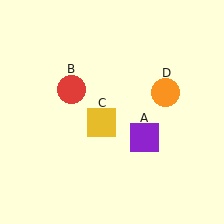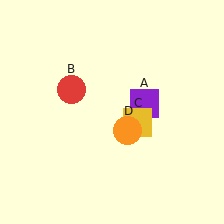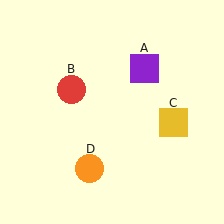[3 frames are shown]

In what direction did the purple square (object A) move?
The purple square (object A) moved up.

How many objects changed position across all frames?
3 objects changed position: purple square (object A), yellow square (object C), orange circle (object D).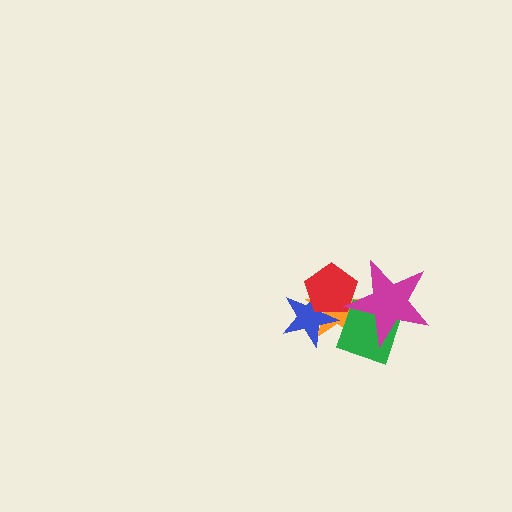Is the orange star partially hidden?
Yes, it is partially covered by another shape.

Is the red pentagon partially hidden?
Yes, it is partially covered by another shape.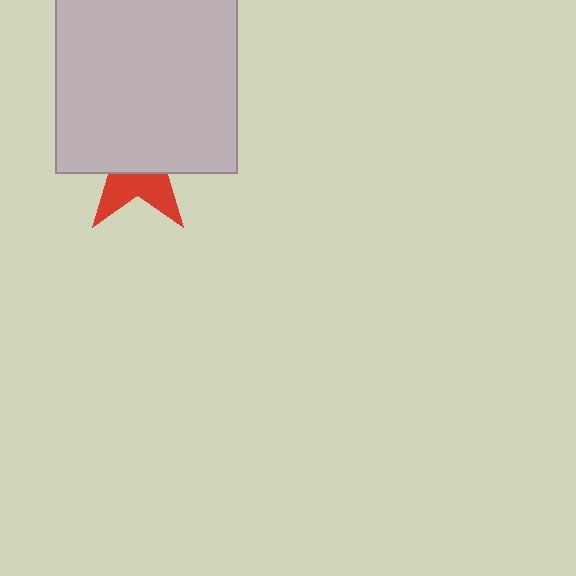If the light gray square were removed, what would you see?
You would see the complete red star.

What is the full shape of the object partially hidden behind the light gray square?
The partially hidden object is a red star.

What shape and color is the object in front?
The object in front is a light gray square.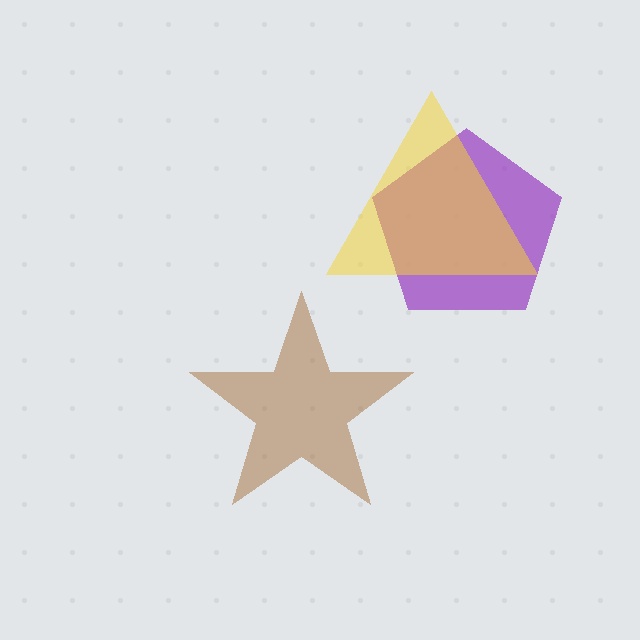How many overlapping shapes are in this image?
There are 3 overlapping shapes in the image.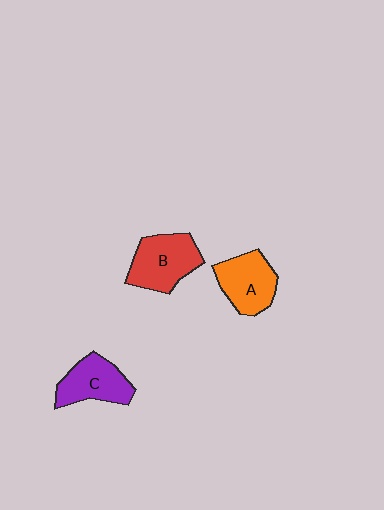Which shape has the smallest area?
Shape C (purple).